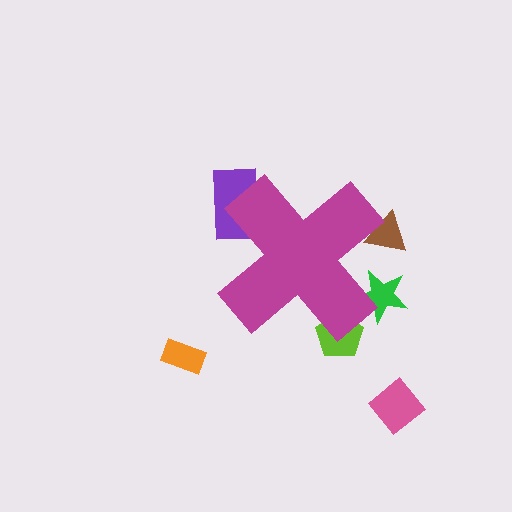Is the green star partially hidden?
Yes, the green star is partially hidden behind the magenta cross.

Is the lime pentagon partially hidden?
Yes, the lime pentagon is partially hidden behind the magenta cross.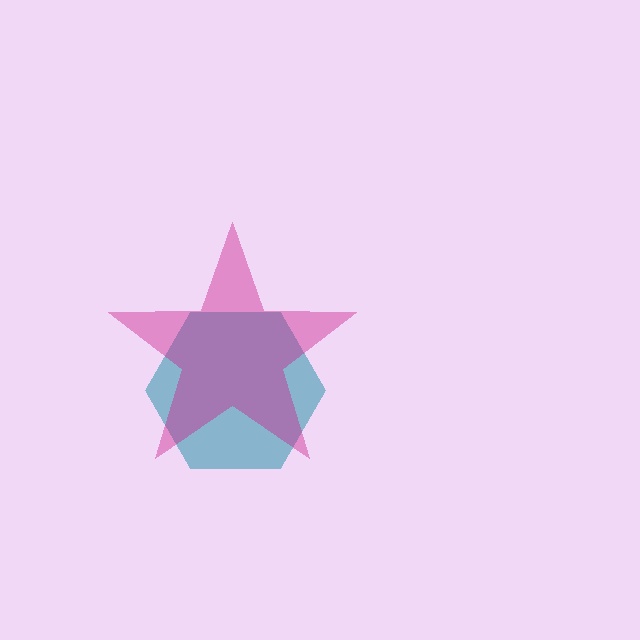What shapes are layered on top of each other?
The layered shapes are: a teal hexagon, a magenta star.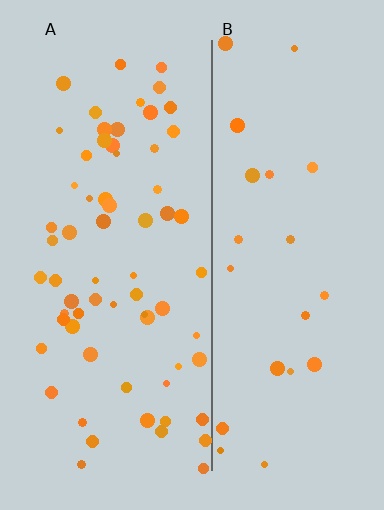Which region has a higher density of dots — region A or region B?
A (the left).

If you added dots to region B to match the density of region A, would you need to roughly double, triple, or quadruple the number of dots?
Approximately triple.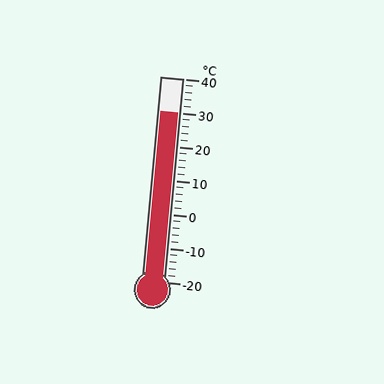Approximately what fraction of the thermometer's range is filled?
The thermometer is filled to approximately 85% of its range.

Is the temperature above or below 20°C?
The temperature is above 20°C.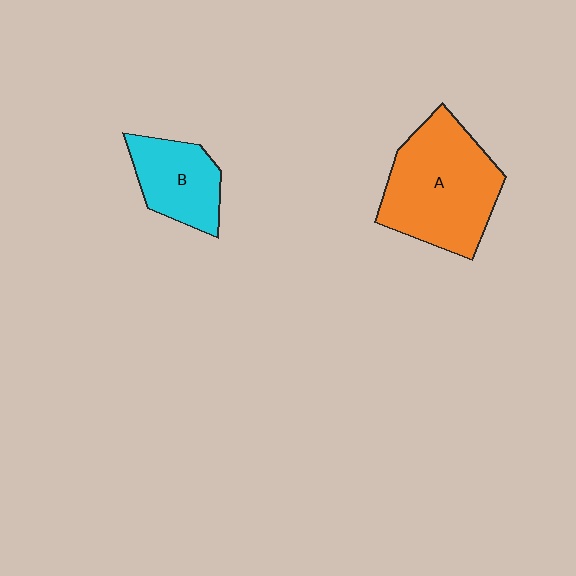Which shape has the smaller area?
Shape B (cyan).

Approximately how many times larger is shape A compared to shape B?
Approximately 1.9 times.